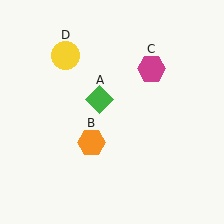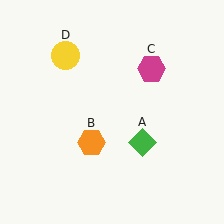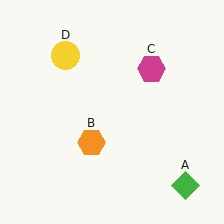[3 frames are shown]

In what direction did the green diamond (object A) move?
The green diamond (object A) moved down and to the right.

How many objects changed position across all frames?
1 object changed position: green diamond (object A).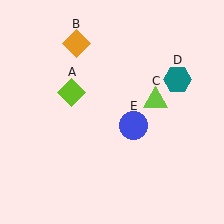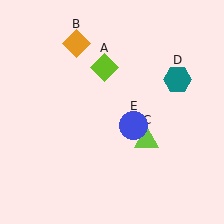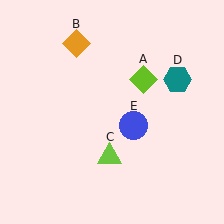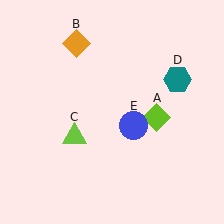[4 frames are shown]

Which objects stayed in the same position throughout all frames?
Orange diamond (object B) and teal hexagon (object D) and blue circle (object E) remained stationary.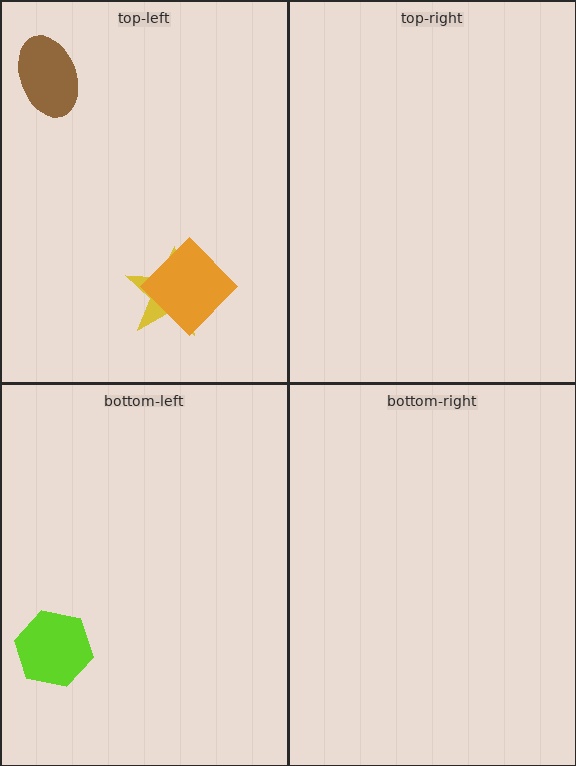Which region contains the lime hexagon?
The bottom-left region.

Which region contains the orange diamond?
The top-left region.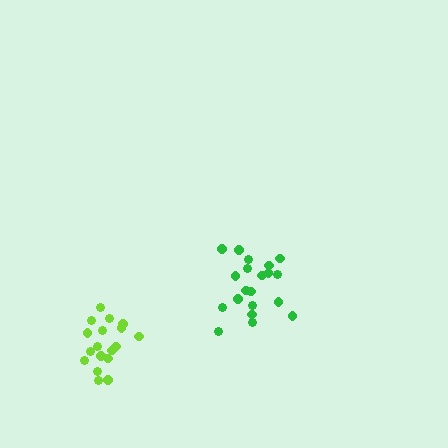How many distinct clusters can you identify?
There are 2 distinct clusters.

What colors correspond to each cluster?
The clusters are colored: lime, green.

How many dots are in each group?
Group 1: 18 dots, Group 2: 20 dots (38 total).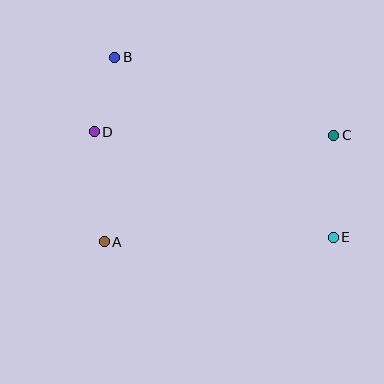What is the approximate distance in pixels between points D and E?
The distance between D and E is approximately 261 pixels.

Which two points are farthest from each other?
Points B and E are farthest from each other.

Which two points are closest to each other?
Points B and D are closest to each other.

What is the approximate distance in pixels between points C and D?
The distance between C and D is approximately 240 pixels.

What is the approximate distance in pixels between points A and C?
The distance between A and C is approximately 253 pixels.